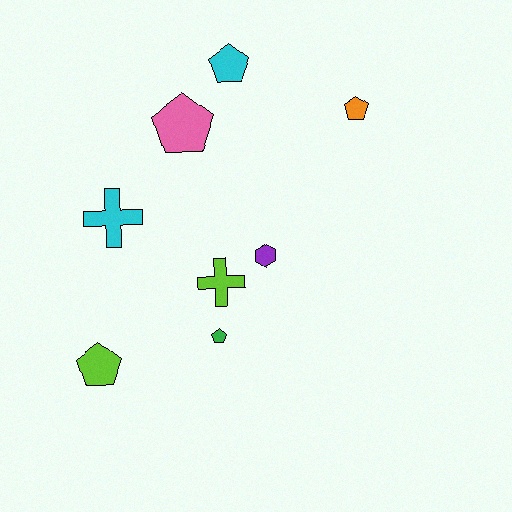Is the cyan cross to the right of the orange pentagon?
No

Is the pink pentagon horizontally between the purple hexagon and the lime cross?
No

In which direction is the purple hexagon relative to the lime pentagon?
The purple hexagon is to the right of the lime pentagon.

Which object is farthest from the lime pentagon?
The orange pentagon is farthest from the lime pentagon.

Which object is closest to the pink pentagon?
The cyan pentagon is closest to the pink pentagon.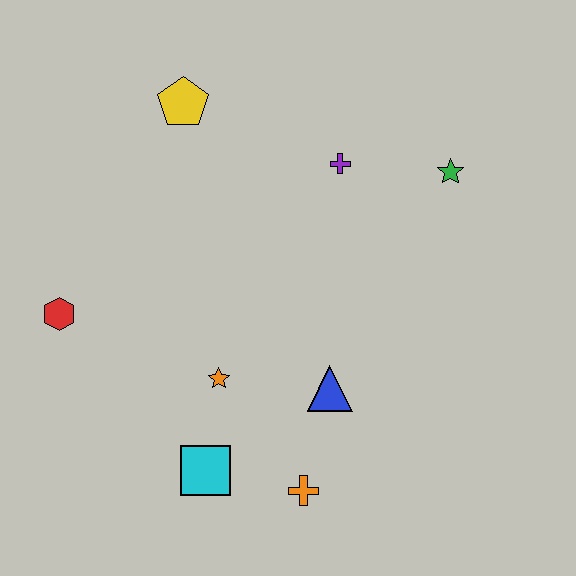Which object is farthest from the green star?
The red hexagon is farthest from the green star.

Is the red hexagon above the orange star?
Yes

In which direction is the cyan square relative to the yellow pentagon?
The cyan square is below the yellow pentagon.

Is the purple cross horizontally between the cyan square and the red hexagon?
No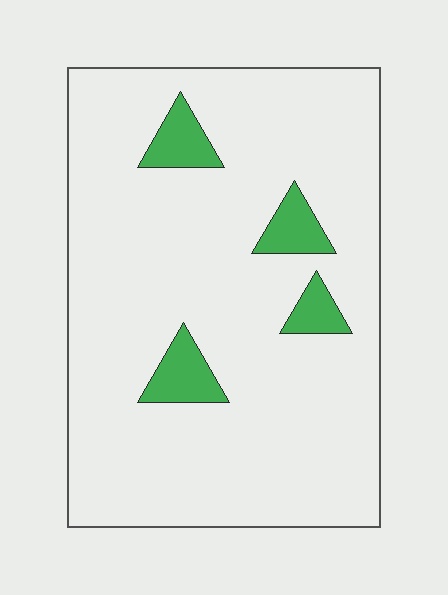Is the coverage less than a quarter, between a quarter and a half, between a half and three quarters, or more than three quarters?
Less than a quarter.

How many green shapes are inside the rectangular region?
4.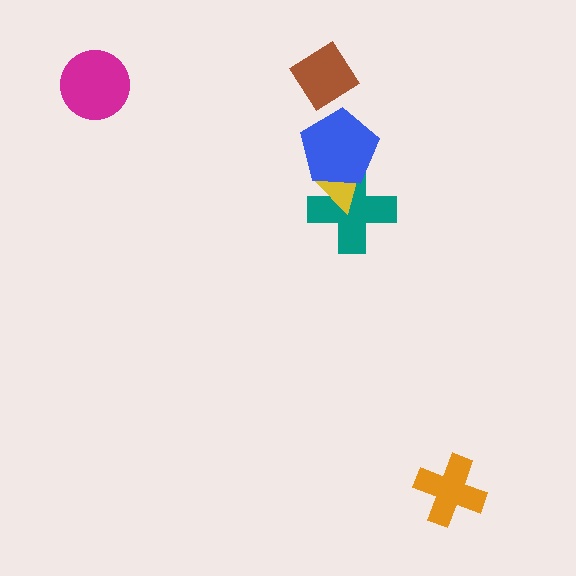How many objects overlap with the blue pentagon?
2 objects overlap with the blue pentagon.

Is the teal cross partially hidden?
Yes, it is partially covered by another shape.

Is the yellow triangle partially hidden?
Yes, it is partially covered by another shape.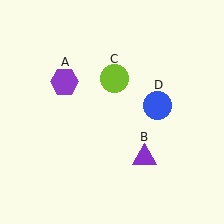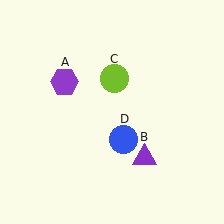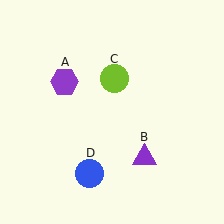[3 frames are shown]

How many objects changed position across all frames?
1 object changed position: blue circle (object D).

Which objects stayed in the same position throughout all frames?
Purple hexagon (object A) and purple triangle (object B) and lime circle (object C) remained stationary.